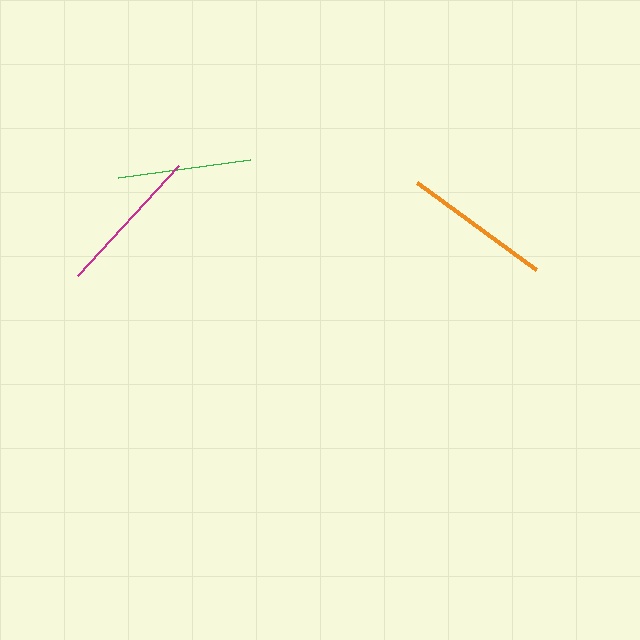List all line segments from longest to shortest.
From longest to shortest: magenta, orange, green.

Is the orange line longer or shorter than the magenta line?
The magenta line is longer than the orange line.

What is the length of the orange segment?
The orange segment is approximately 147 pixels long.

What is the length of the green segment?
The green segment is approximately 133 pixels long.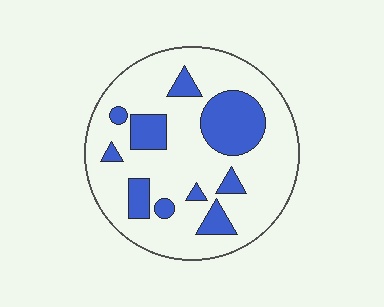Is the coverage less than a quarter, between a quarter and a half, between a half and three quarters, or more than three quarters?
Less than a quarter.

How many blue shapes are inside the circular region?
10.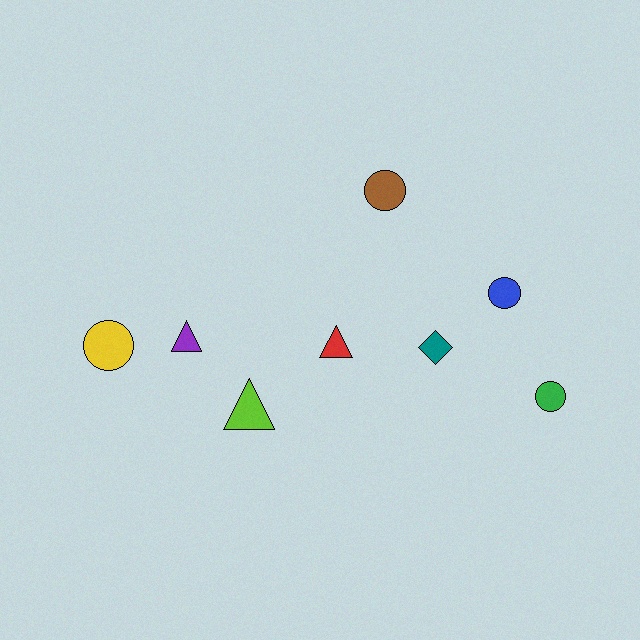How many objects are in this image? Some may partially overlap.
There are 8 objects.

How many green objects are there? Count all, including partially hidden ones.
There is 1 green object.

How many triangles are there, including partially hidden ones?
There are 3 triangles.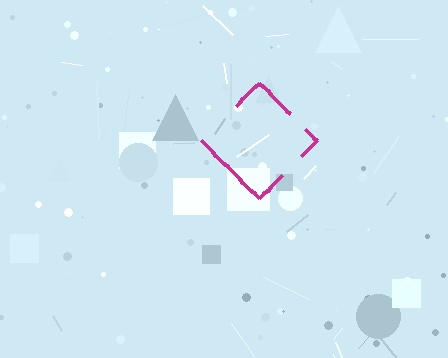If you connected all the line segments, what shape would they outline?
They would outline a diamond.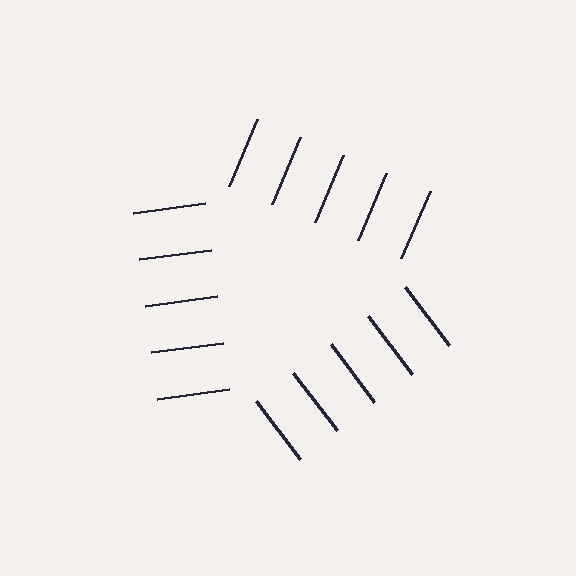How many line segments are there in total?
15 — 5 along each of the 3 edges.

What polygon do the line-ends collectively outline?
An illusory triangle — the line segments terminate on its edges but no continuous stroke is drawn.